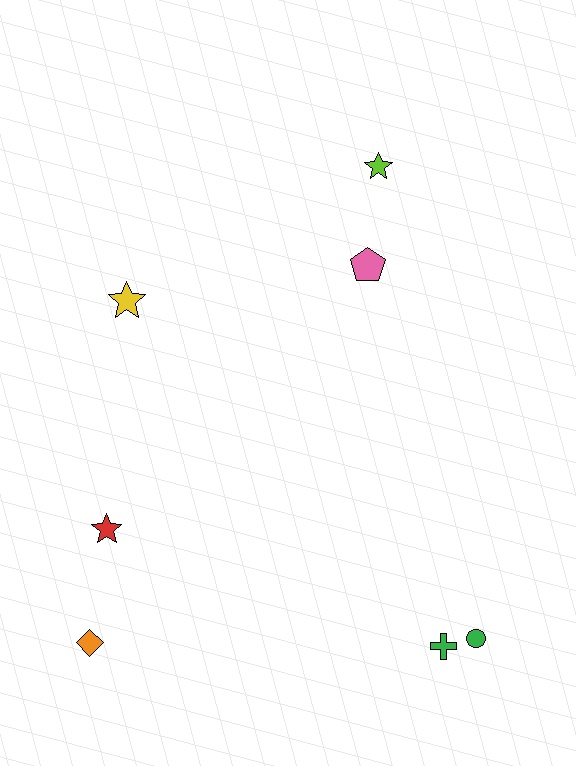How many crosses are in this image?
There is 1 cross.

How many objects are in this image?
There are 7 objects.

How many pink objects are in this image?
There is 1 pink object.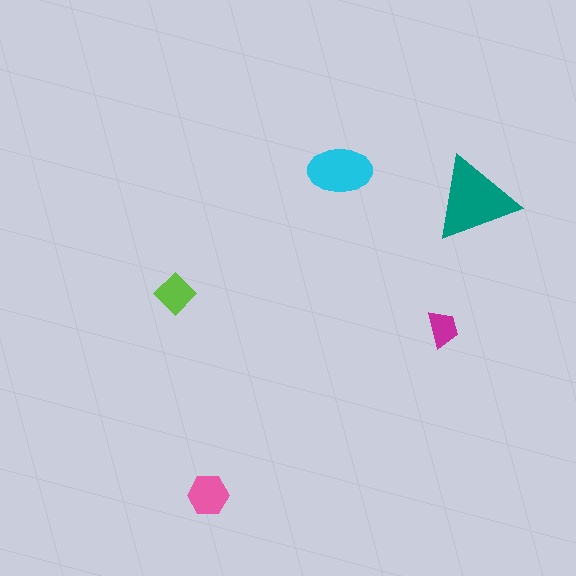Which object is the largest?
The teal triangle.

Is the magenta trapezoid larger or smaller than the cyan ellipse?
Smaller.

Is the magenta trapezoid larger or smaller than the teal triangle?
Smaller.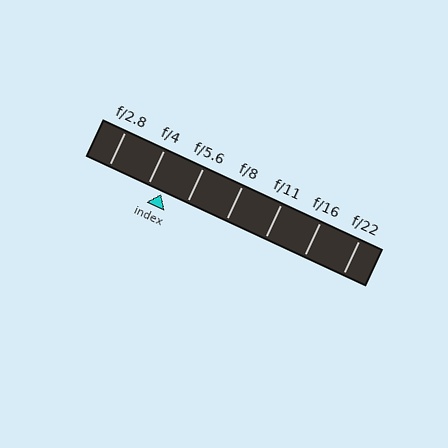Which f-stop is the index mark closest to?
The index mark is closest to f/4.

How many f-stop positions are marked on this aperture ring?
There are 7 f-stop positions marked.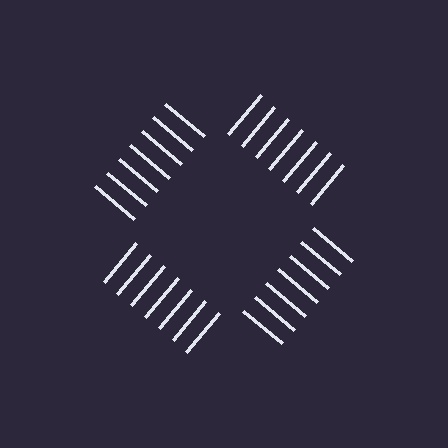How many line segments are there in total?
28 — 7 along each of the 4 edges.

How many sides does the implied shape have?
4 sides — the line-ends trace a square.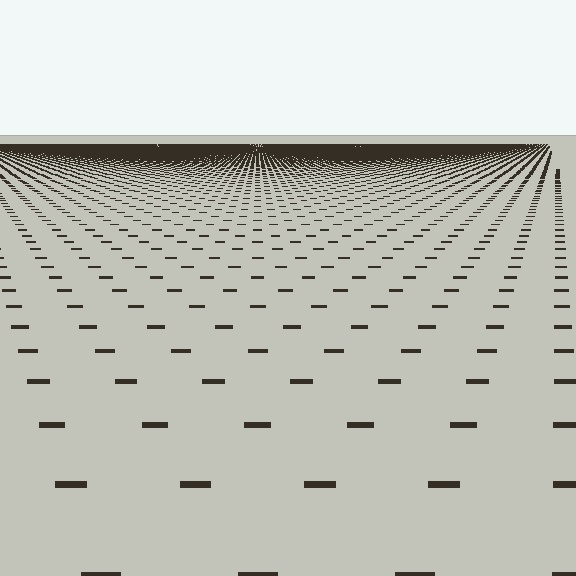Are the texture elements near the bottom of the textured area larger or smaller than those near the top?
Larger. Near the bottom, elements are closer to the viewer and appear at a bigger on-screen size.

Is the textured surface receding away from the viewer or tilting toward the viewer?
The surface is receding away from the viewer. Texture elements get smaller and denser toward the top.